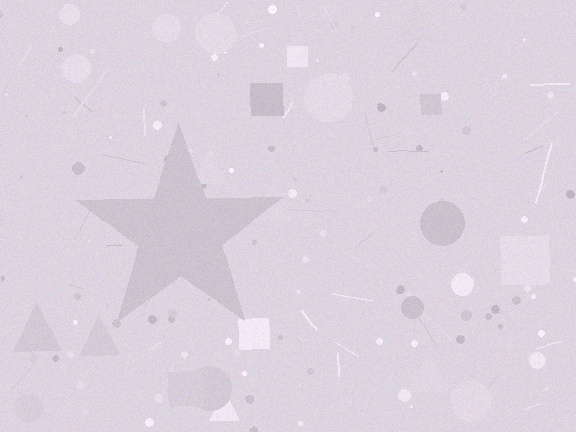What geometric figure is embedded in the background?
A star is embedded in the background.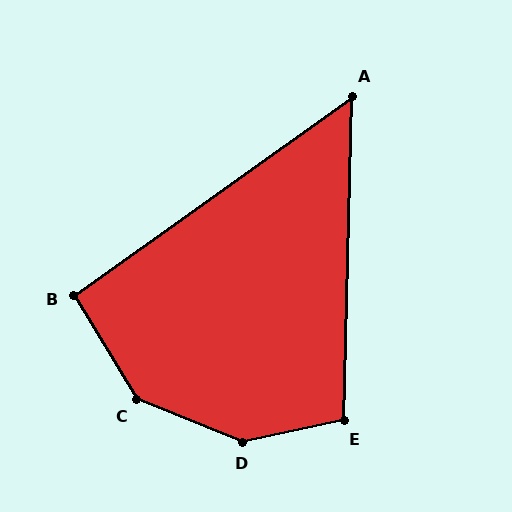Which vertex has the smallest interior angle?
A, at approximately 53 degrees.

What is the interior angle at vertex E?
Approximately 104 degrees (obtuse).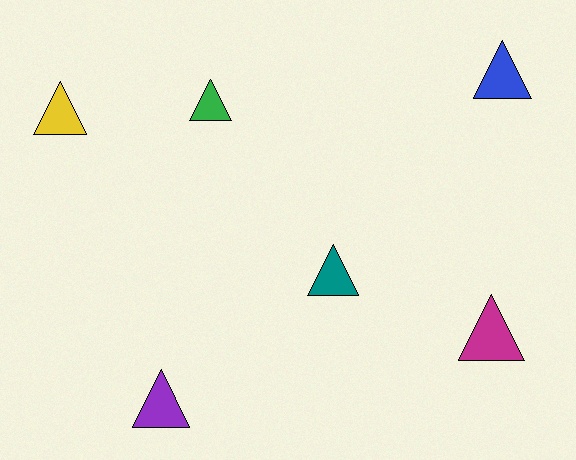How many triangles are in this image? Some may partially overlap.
There are 6 triangles.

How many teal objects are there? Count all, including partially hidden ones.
There is 1 teal object.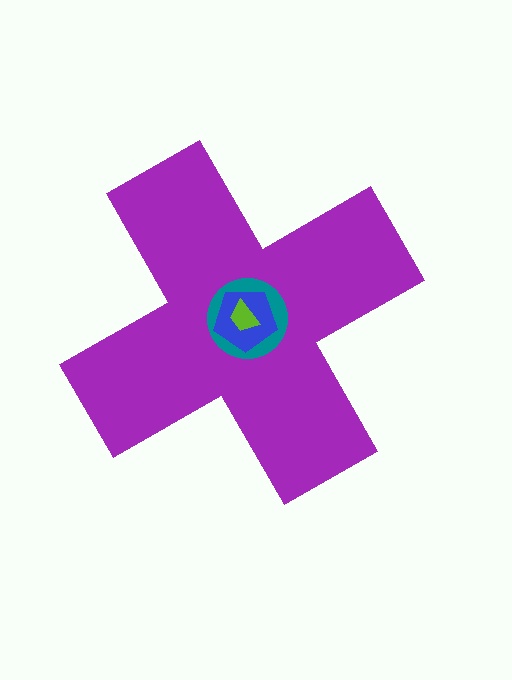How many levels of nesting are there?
4.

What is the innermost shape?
The lime trapezoid.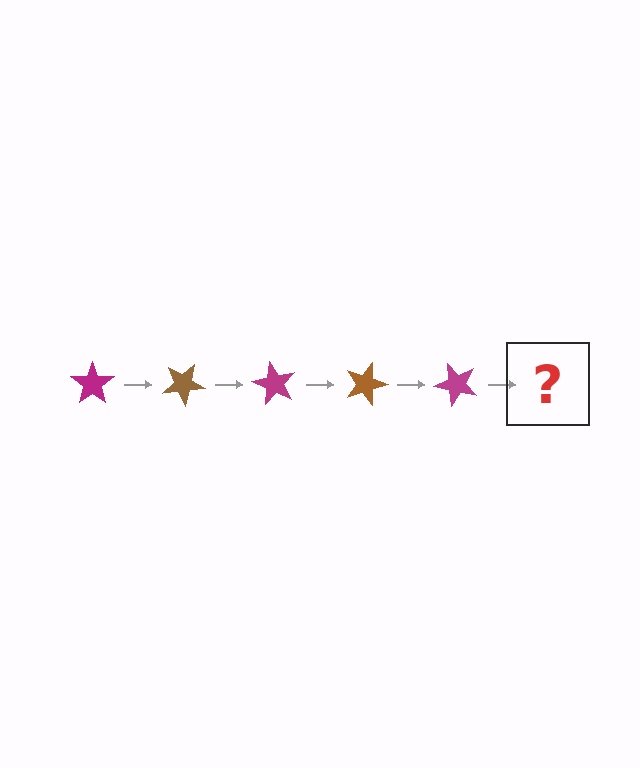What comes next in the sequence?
The next element should be a brown star, rotated 150 degrees from the start.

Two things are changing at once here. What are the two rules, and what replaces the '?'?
The two rules are that it rotates 30 degrees each step and the color cycles through magenta and brown. The '?' should be a brown star, rotated 150 degrees from the start.